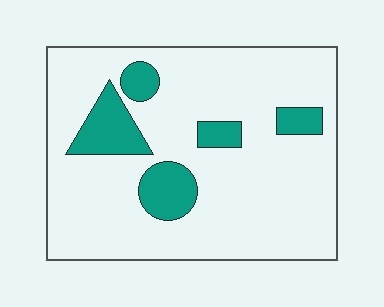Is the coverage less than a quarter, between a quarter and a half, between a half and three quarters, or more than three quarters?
Less than a quarter.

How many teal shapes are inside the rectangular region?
5.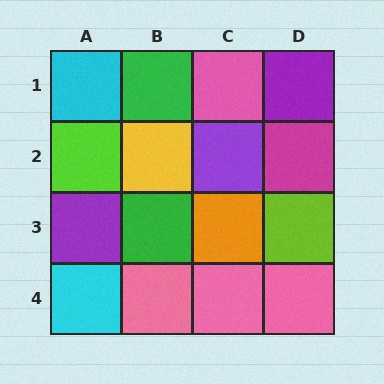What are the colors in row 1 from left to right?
Cyan, green, pink, purple.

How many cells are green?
2 cells are green.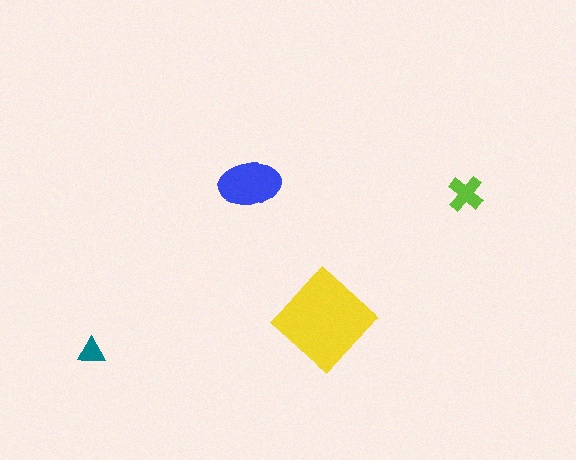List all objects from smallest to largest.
The teal triangle, the lime cross, the blue ellipse, the yellow diamond.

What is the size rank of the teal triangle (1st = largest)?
4th.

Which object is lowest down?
The teal triangle is bottommost.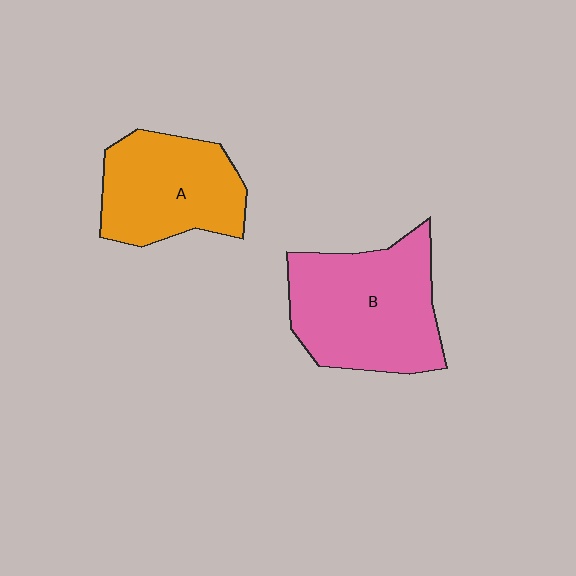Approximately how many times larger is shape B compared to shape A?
Approximately 1.3 times.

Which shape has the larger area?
Shape B (pink).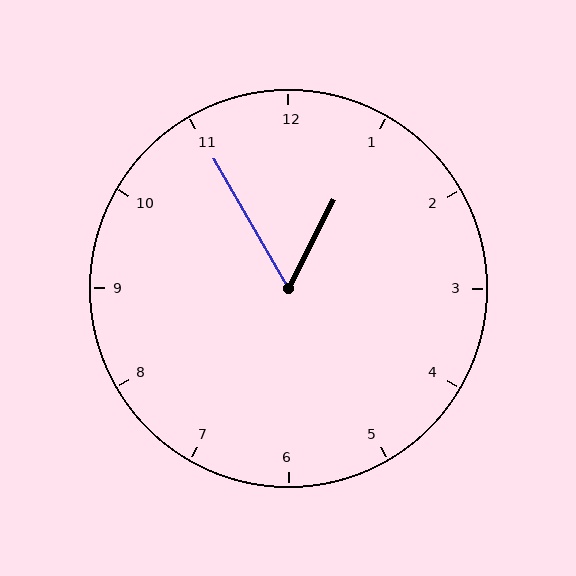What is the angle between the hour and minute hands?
Approximately 58 degrees.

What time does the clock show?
12:55.